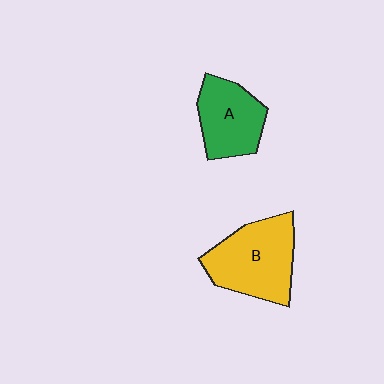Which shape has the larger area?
Shape B (yellow).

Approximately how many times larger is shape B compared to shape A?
Approximately 1.3 times.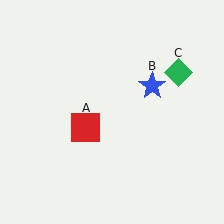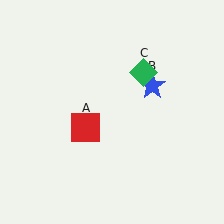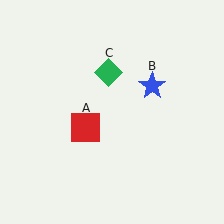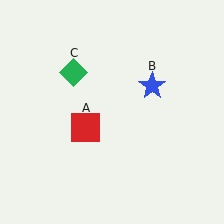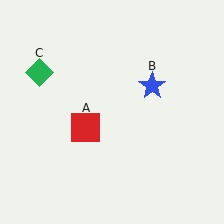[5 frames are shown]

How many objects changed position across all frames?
1 object changed position: green diamond (object C).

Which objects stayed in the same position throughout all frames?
Red square (object A) and blue star (object B) remained stationary.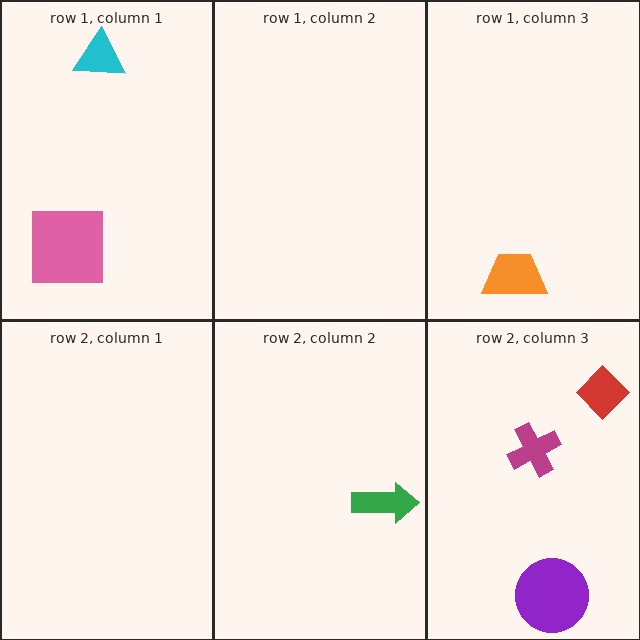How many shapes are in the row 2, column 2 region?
1.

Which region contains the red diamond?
The row 2, column 3 region.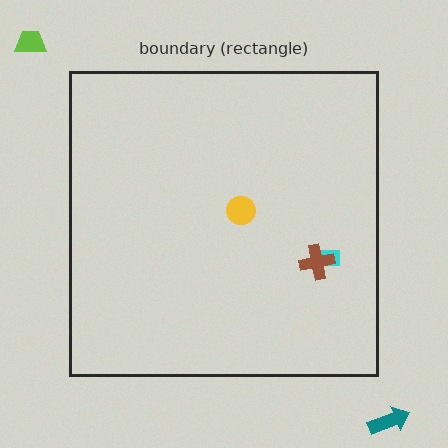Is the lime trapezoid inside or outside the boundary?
Outside.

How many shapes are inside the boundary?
3 inside, 2 outside.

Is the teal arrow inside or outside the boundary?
Outside.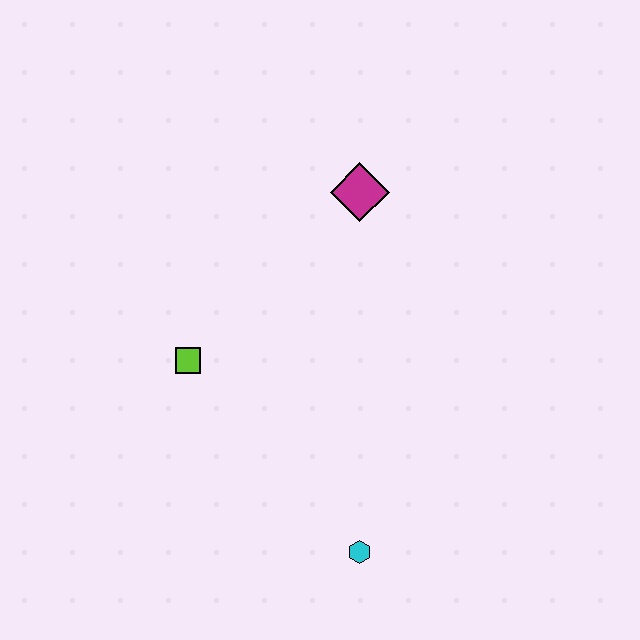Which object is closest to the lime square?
The magenta diamond is closest to the lime square.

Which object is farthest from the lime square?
The cyan hexagon is farthest from the lime square.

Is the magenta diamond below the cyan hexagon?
No